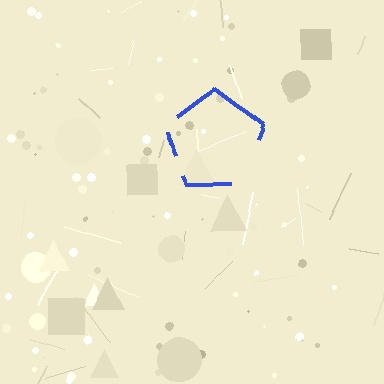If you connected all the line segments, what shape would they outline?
They would outline a pentagon.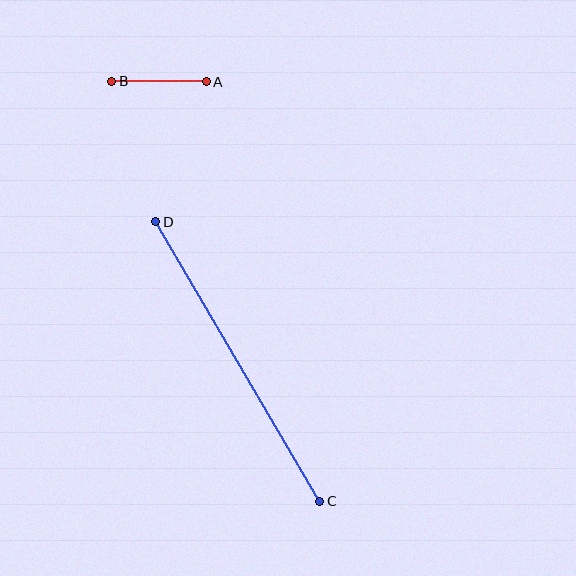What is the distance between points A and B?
The distance is approximately 94 pixels.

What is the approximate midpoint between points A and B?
The midpoint is at approximately (159, 82) pixels.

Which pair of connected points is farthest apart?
Points C and D are farthest apart.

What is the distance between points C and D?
The distance is approximately 324 pixels.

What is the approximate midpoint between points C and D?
The midpoint is at approximately (238, 361) pixels.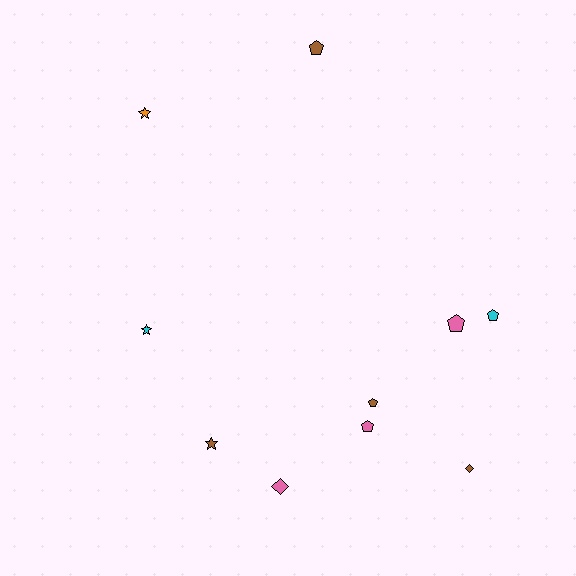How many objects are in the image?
There are 10 objects.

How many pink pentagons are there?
There are 2 pink pentagons.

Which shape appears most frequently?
Pentagon, with 5 objects.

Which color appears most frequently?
Brown, with 4 objects.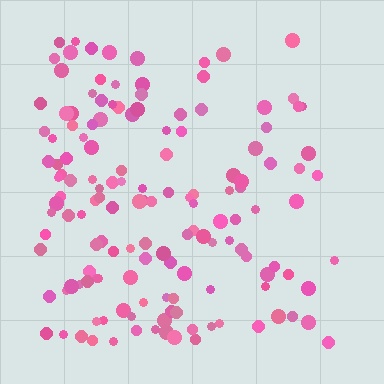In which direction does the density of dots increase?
From right to left, with the left side densest.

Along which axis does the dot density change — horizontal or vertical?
Horizontal.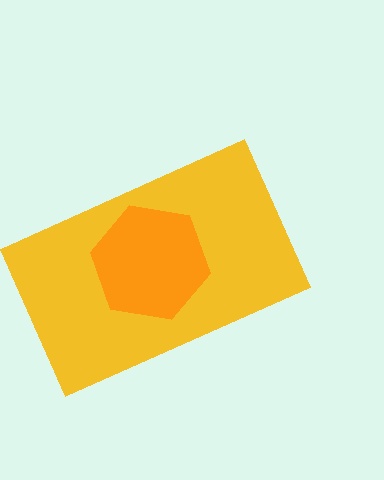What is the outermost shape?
The yellow rectangle.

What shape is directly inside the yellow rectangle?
The orange hexagon.